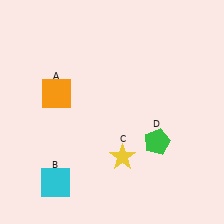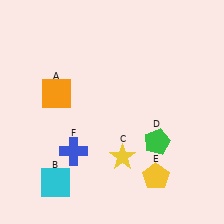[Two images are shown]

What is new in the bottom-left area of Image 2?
A blue cross (F) was added in the bottom-left area of Image 2.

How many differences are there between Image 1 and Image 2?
There are 2 differences between the two images.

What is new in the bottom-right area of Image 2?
A yellow pentagon (E) was added in the bottom-right area of Image 2.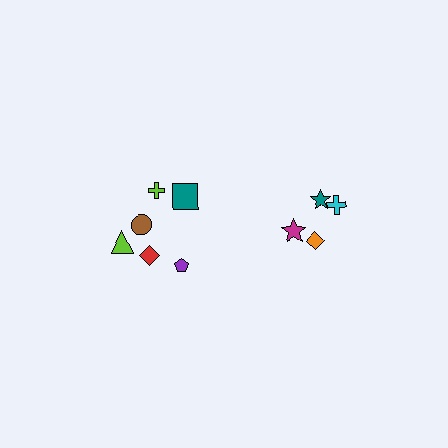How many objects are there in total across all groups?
There are 10 objects.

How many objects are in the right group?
There are 4 objects.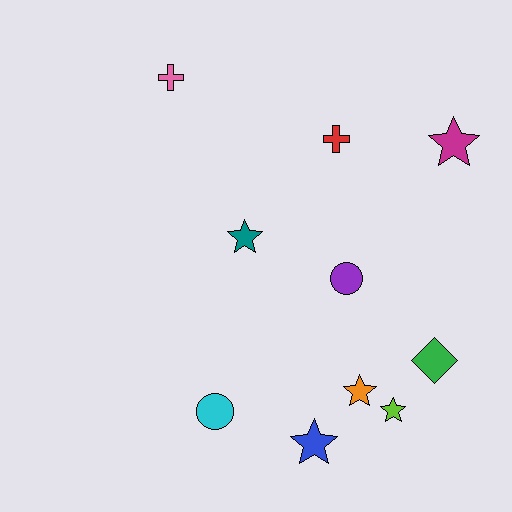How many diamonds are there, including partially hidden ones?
There is 1 diamond.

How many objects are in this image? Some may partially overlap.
There are 10 objects.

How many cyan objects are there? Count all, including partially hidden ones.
There is 1 cyan object.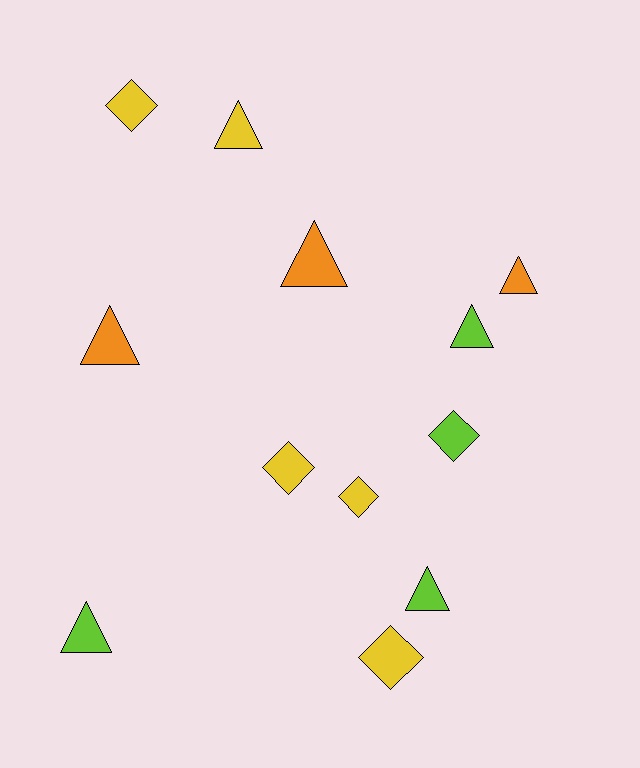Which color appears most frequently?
Yellow, with 5 objects.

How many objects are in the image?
There are 12 objects.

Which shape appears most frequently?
Triangle, with 7 objects.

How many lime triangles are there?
There are 3 lime triangles.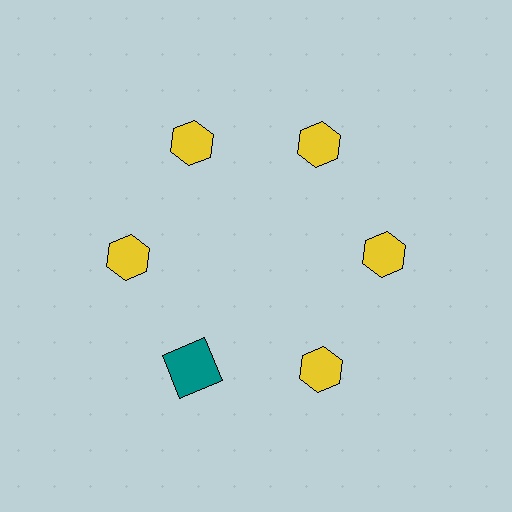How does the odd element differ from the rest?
It differs in both color (teal instead of yellow) and shape (square instead of hexagon).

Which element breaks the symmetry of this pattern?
The teal square at roughly the 7 o'clock position breaks the symmetry. All other shapes are yellow hexagons.